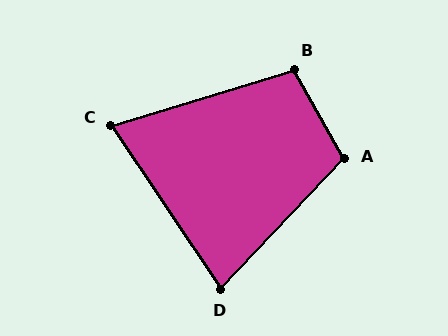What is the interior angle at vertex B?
Approximately 103 degrees (obtuse).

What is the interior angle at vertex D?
Approximately 77 degrees (acute).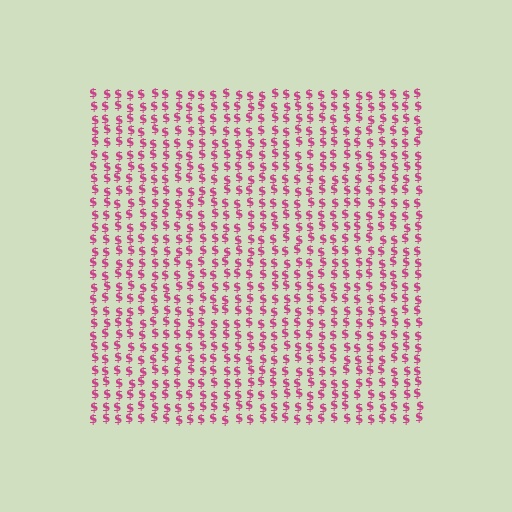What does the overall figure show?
The overall figure shows a square.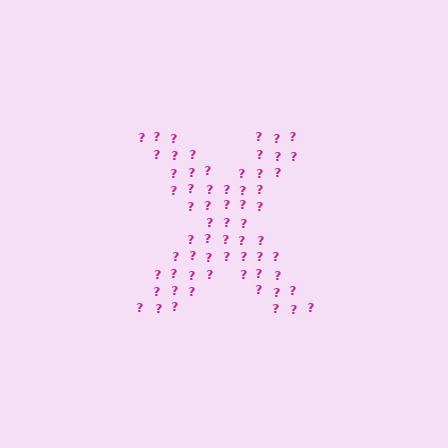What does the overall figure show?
The overall figure shows the letter X.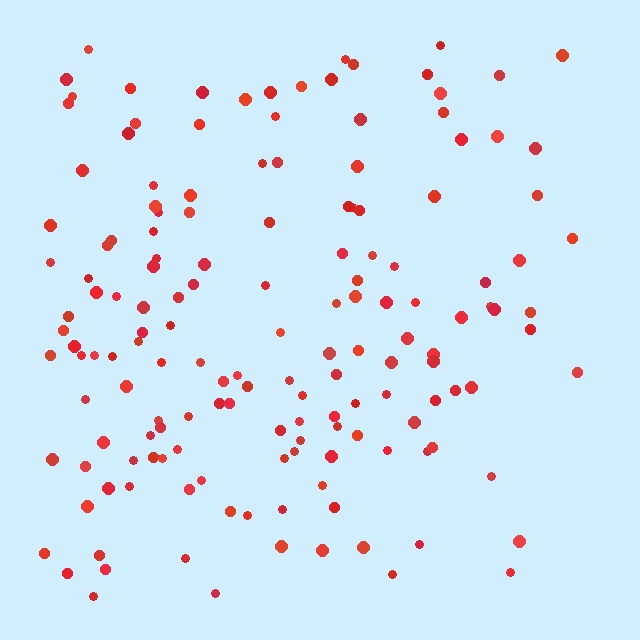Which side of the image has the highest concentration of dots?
The left.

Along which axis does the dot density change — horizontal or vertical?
Horizontal.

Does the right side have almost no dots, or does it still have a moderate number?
Still a moderate number, just noticeably fewer than the left.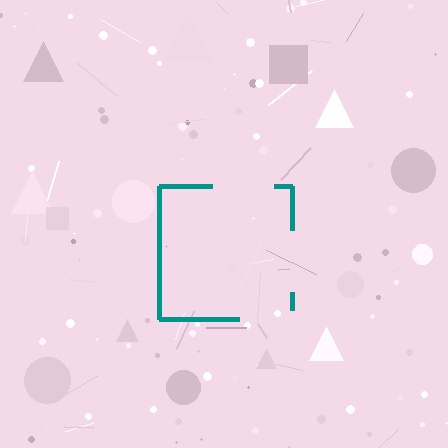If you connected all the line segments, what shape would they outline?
They would outline a square.